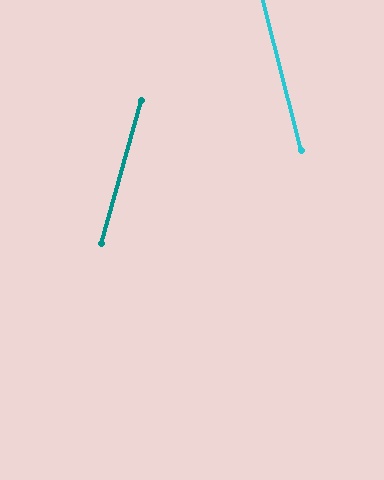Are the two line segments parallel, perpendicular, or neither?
Neither parallel nor perpendicular — they differ by about 30°.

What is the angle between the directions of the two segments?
Approximately 30 degrees.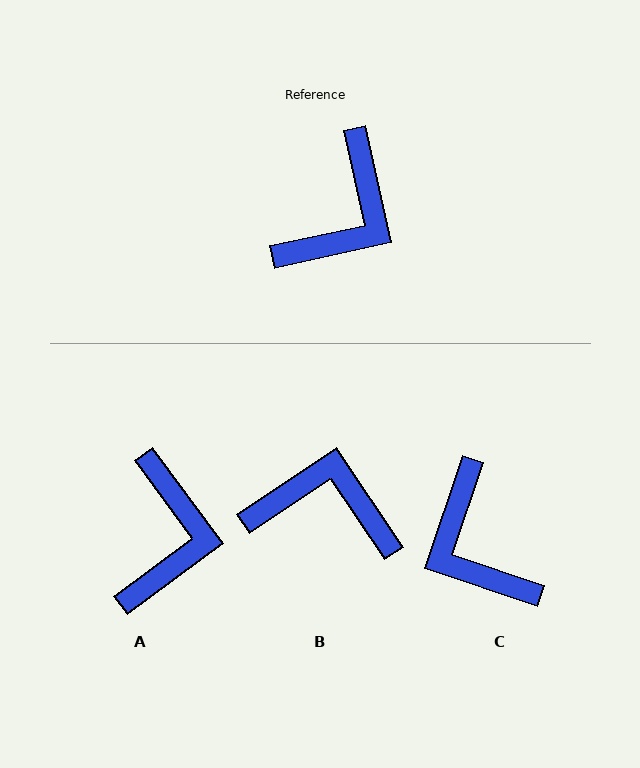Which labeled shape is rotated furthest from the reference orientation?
C, about 121 degrees away.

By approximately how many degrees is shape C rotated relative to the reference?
Approximately 121 degrees clockwise.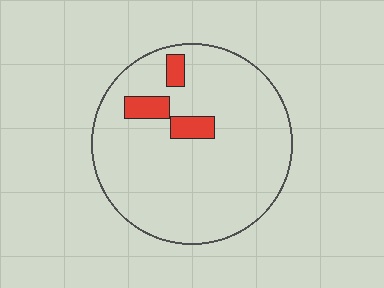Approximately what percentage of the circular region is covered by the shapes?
Approximately 10%.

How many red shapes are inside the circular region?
3.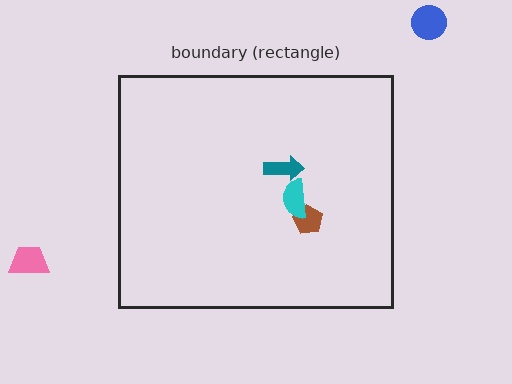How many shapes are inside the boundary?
3 inside, 2 outside.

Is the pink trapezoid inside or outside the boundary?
Outside.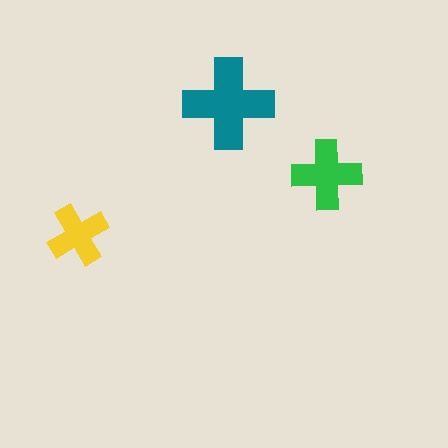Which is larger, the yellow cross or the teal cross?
The teal one.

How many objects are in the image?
There are 3 objects in the image.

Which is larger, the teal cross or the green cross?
The teal one.